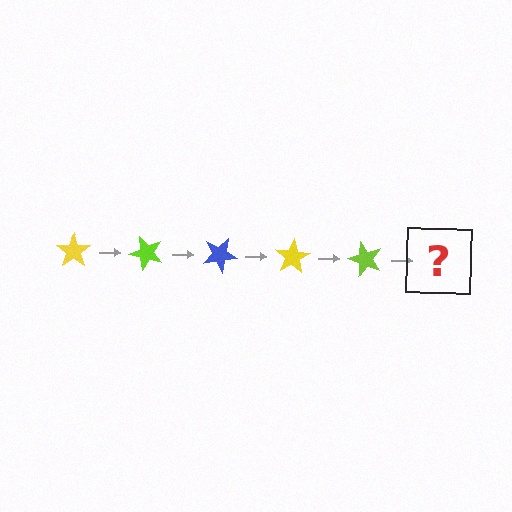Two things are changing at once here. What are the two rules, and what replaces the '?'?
The two rules are that it rotates 50 degrees each step and the color cycles through yellow, lime, and blue. The '?' should be a blue star, rotated 250 degrees from the start.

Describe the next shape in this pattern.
It should be a blue star, rotated 250 degrees from the start.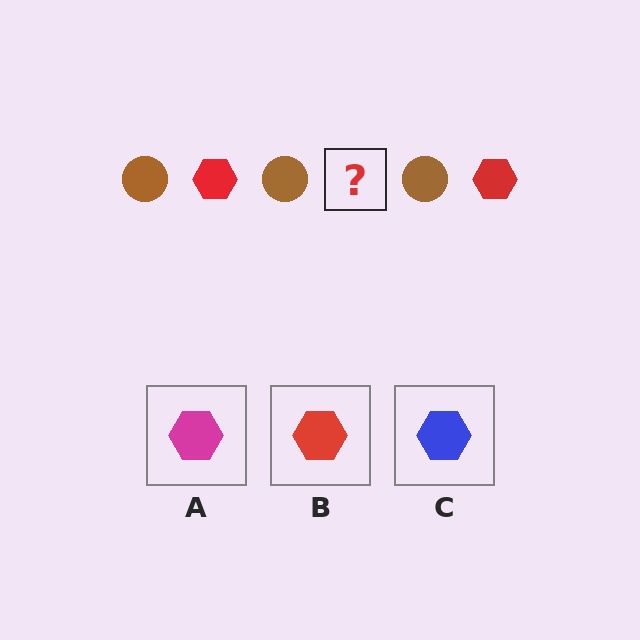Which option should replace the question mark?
Option B.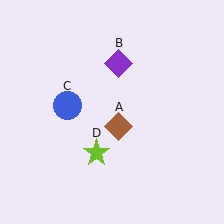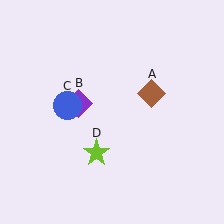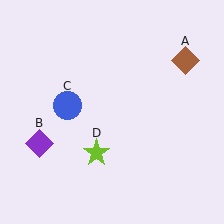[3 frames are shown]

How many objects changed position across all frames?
2 objects changed position: brown diamond (object A), purple diamond (object B).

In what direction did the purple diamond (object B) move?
The purple diamond (object B) moved down and to the left.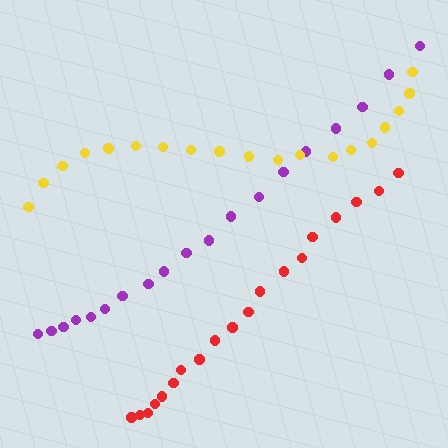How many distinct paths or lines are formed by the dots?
There are 3 distinct paths.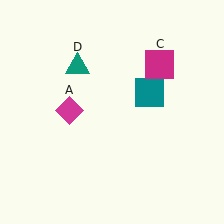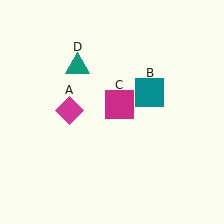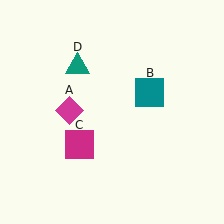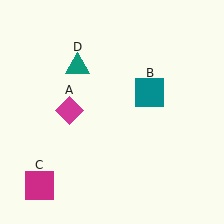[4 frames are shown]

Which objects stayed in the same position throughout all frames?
Magenta diamond (object A) and teal square (object B) and teal triangle (object D) remained stationary.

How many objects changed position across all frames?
1 object changed position: magenta square (object C).